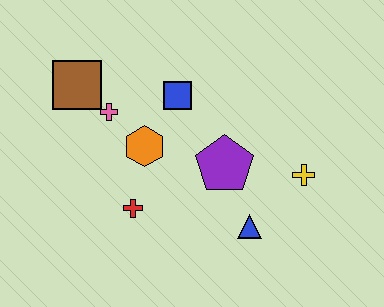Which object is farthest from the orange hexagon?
The yellow cross is farthest from the orange hexagon.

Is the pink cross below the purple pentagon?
No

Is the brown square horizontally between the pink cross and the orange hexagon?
No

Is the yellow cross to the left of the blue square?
No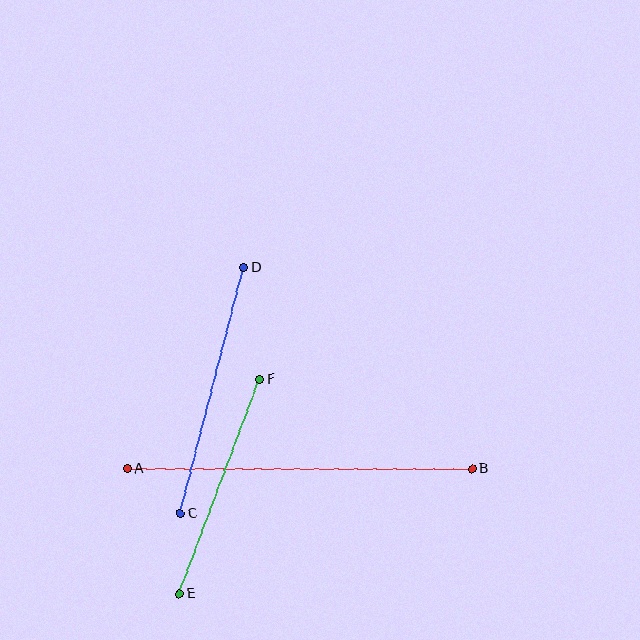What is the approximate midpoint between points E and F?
The midpoint is at approximately (220, 487) pixels.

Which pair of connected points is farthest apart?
Points A and B are farthest apart.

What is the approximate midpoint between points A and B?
The midpoint is at approximately (300, 469) pixels.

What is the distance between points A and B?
The distance is approximately 344 pixels.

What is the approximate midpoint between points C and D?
The midpoint is at approximately (212, 391) pixels.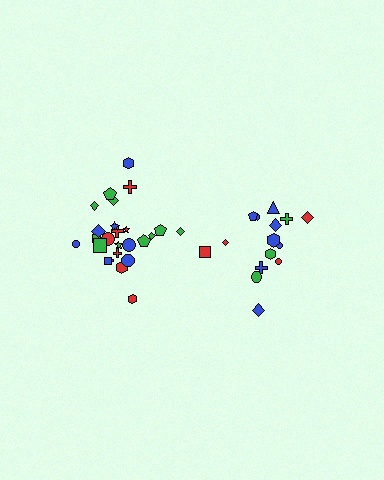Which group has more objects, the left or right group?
The left group.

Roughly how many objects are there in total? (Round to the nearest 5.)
Roughly 40 objects in total.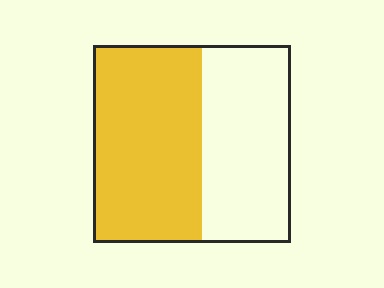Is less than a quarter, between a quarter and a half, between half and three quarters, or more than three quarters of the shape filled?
Between half and three quarters.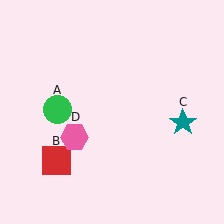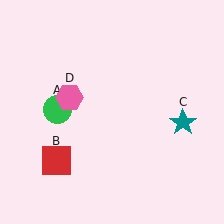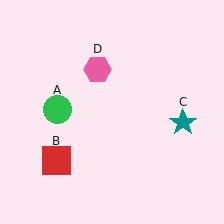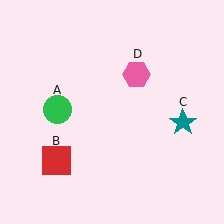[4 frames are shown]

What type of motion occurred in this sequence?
The pink hexagon (object D) rotated clockwise around the center of the scene.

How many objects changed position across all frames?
1 object changed position: pink hexagon (object D).